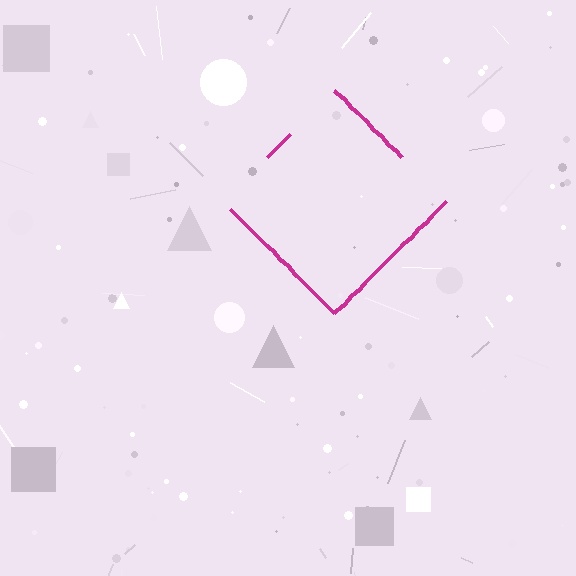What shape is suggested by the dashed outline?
The dashed outline suggests a diamond.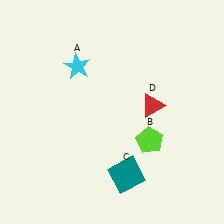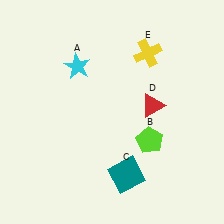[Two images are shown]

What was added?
A yellow cross (E) was added in Image 2.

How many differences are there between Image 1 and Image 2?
There is 1 difference between the two images.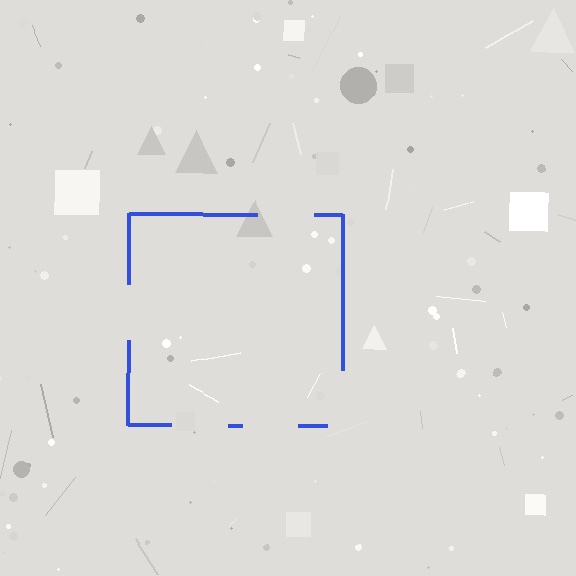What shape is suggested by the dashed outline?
The dashed outline suggests a square.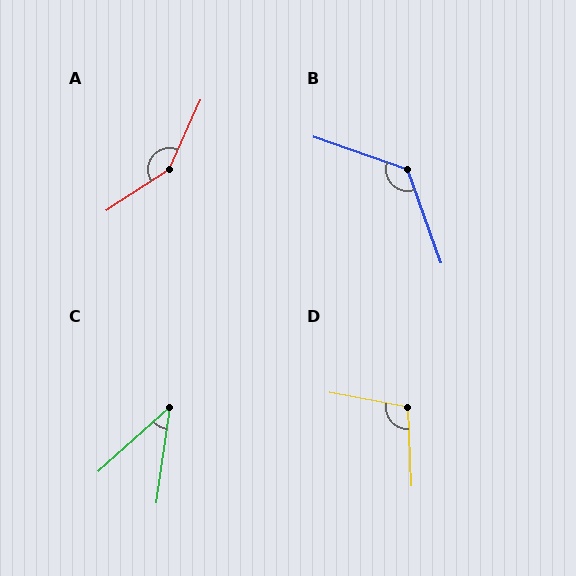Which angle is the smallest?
C, at approximately 40 degrees.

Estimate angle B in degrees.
Approximately 129 degrees.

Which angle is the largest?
A, at approximately 148 degrees.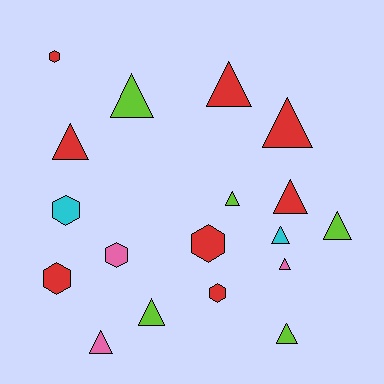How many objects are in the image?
There are 18 objects.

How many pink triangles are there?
There are 2 pink triangles.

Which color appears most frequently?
Red, with 8 objects.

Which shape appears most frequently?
Triangle, with 12 objects.